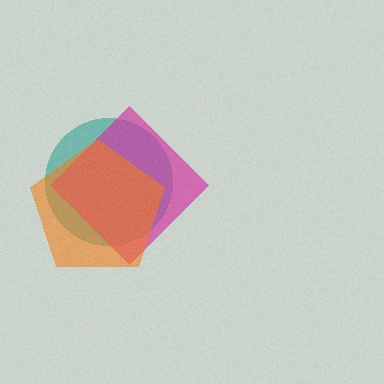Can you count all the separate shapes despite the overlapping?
Yes, there are 3 separate shapes.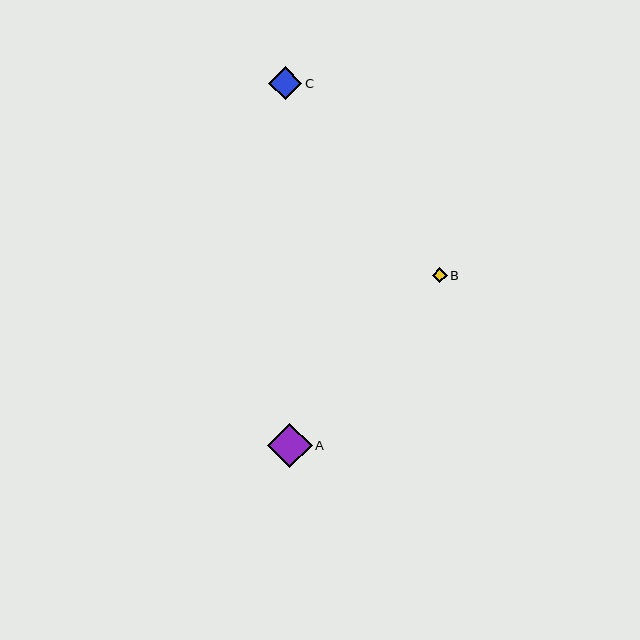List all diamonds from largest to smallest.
From largest to smallest: A, C, B.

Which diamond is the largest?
Diamond A is the largest with a size of approximately 44 pixels.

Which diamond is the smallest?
Diamond B is the smallest with a size of approximately 15 pixels.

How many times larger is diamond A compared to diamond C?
Diamond A is approximately 1.3 times the size of diamond C.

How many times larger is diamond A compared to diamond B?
Diamond A is approximately 2.9 times the size of diamond B.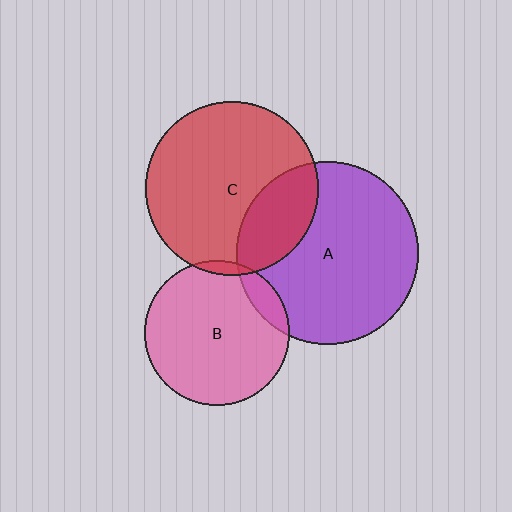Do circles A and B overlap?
Yes.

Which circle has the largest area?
Circle A (purple).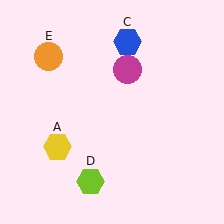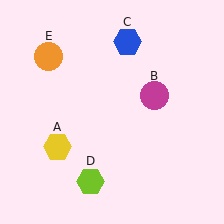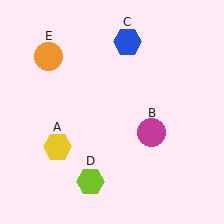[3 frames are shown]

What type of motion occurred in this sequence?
The magenta circle (object B) rotated clockwise around the center of the scene.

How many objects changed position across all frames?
1 object changed position: magenta circle (object B).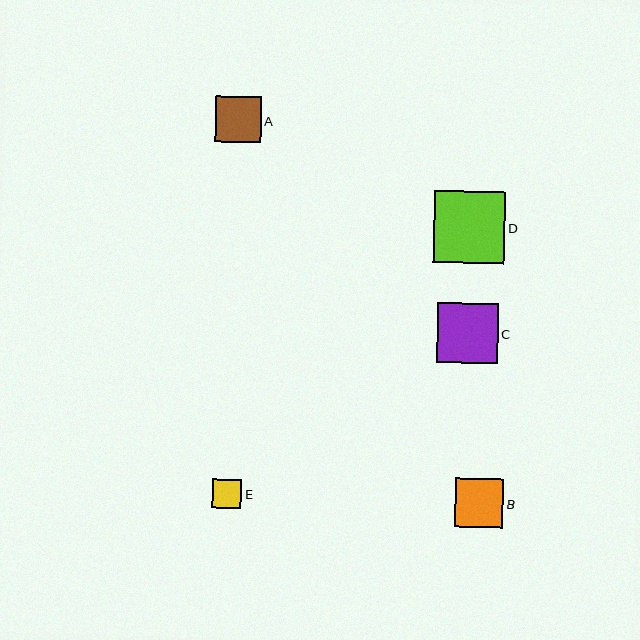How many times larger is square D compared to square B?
Square D is approximately 1.5 times the size of square B.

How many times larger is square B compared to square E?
Square B is approximately 1.7 times the size of square E.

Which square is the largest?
Square D is the largest with a size of approximately 72 pixels.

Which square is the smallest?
Square E is the smallest with a size of approximately 29 pixels.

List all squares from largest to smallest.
From largest to smallest: D, C, B, A, E.